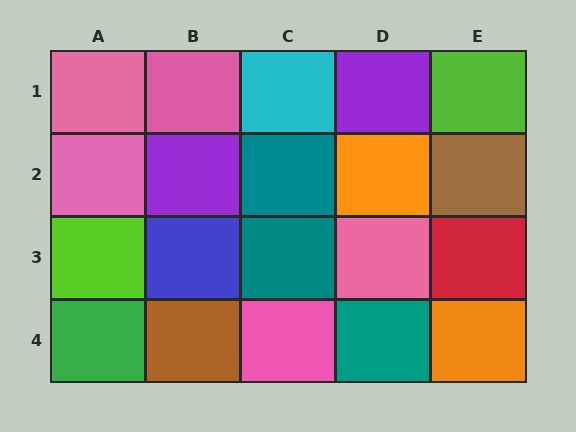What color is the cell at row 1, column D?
Purple.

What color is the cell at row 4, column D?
Teal.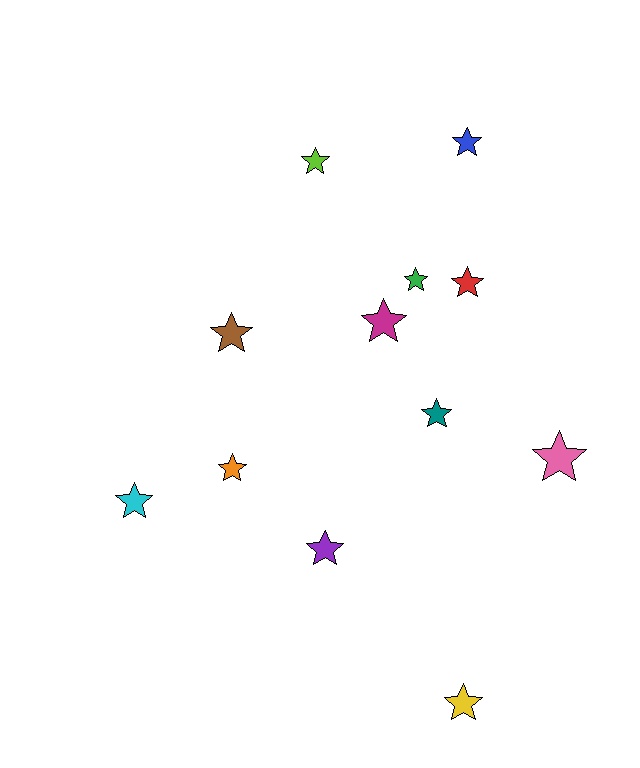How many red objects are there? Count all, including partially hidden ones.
There is 1 red object.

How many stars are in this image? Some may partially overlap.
There are 12 stars.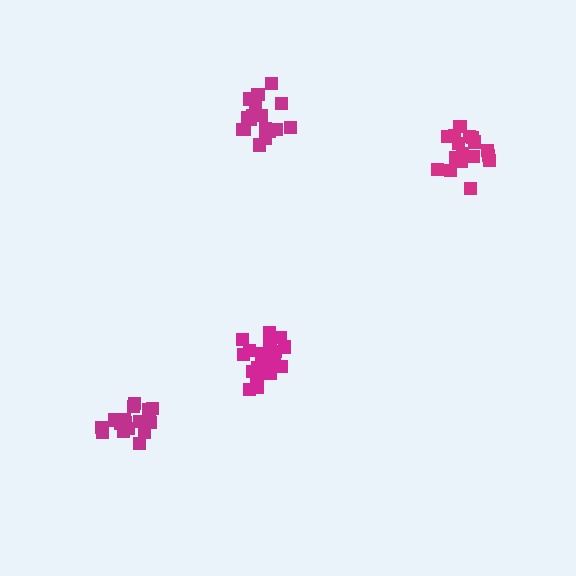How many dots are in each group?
Group 1: 20 dots, Group 2: 18 dots, Group 3: 17 dots, Group 4: 20 dots (75 total).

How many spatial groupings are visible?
There are 4 spatial groupings.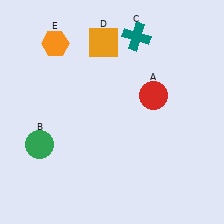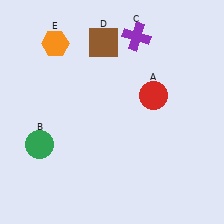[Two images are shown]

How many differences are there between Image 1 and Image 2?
There are 2 differences between the two images.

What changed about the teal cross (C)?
In Image 1, C is teal. In Image 2, it changed to purple.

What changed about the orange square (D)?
In Image 1, D is orange. In Image 2, it changed to brown.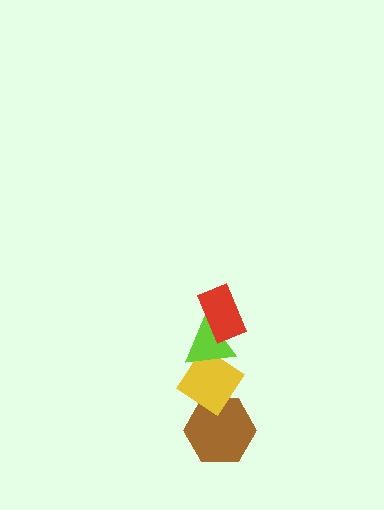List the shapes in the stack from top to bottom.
From top to bottom: the red rectangle, the lime triangle, the yellow diamond, the brown hexagon.